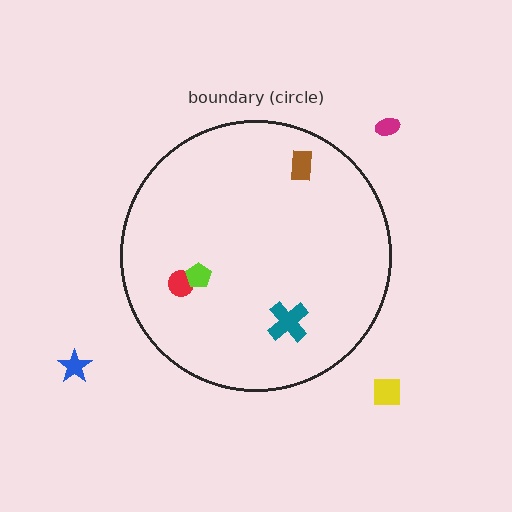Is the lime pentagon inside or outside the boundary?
Inside.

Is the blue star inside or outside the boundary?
Outside.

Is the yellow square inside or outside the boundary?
Outside.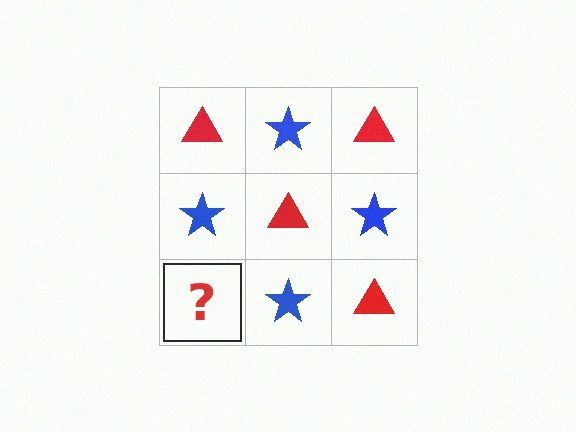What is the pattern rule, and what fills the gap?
The rule is that it alternates red triangle and blue star in a checkerboard pattern. The gap should be filled with a red triangle.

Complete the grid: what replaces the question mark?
The question mark should be replaced with a red triangle.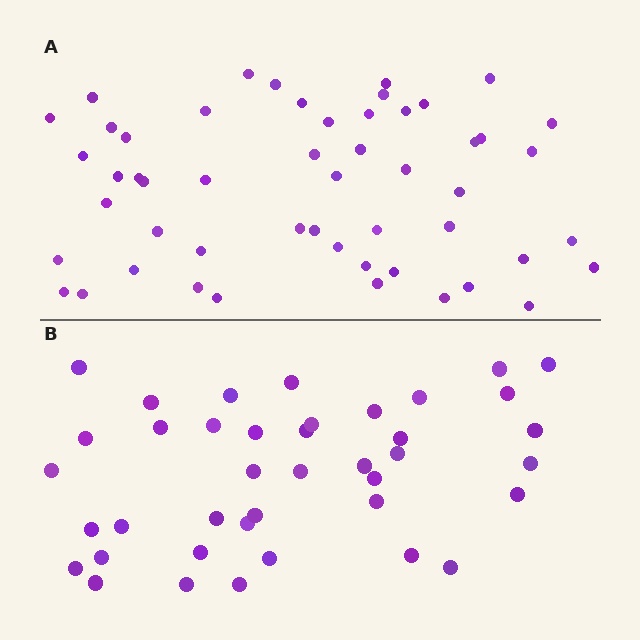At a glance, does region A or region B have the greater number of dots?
Region A (the top region) has more dots.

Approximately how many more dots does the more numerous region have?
Region A has roughly 12 or so more dots than region B.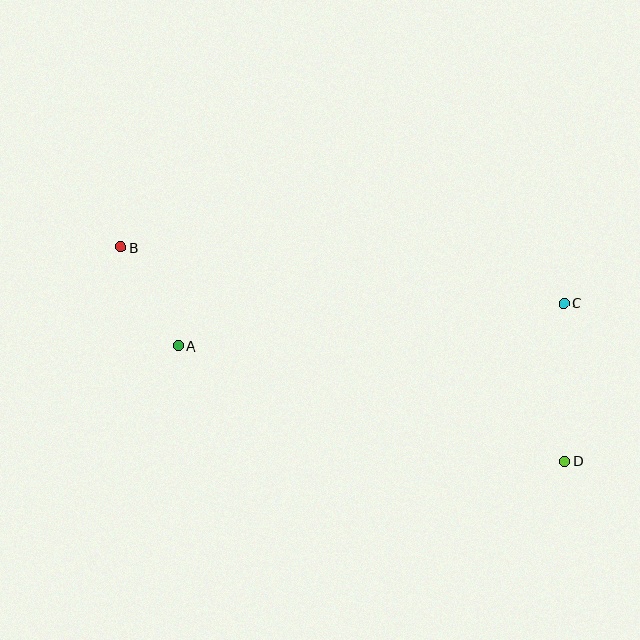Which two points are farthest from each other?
Points B and D are farthest from each other.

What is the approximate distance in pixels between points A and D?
The distance between A and D is approximately 403 pixels.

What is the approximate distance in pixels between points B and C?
The distance between B and C is approximately 447 pixels.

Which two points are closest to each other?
Points A and B are closest to each other.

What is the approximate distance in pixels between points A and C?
The distance between A and C is approximately 388 pixels.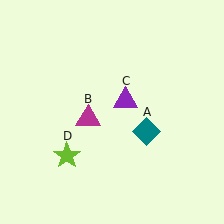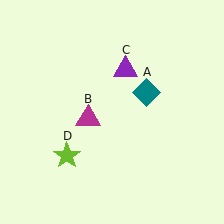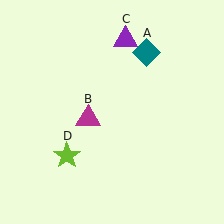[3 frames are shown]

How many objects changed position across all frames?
2 objects changed position: teal diamond (object A), purple triangle (object C).